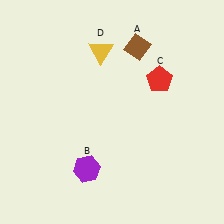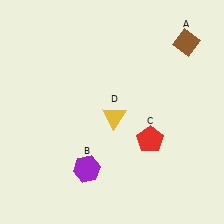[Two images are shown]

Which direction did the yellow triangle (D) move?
The yellow triangle (D) moved down.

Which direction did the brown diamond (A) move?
The brown diamond (A) moved right.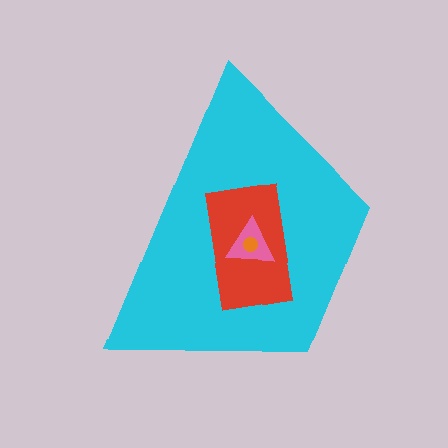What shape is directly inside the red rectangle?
The pink triangle.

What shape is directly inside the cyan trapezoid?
The red rectangle.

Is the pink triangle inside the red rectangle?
Yes.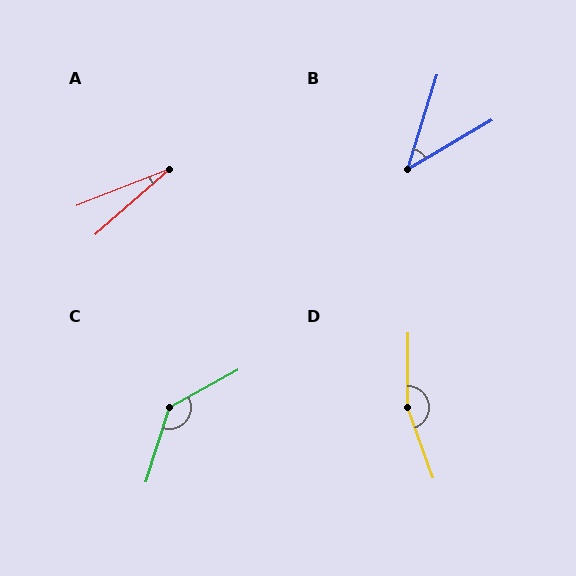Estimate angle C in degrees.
Approximately 136 degrees.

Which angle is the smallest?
A, at approximately 19 degrees.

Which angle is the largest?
D, at approximately 160 degrees.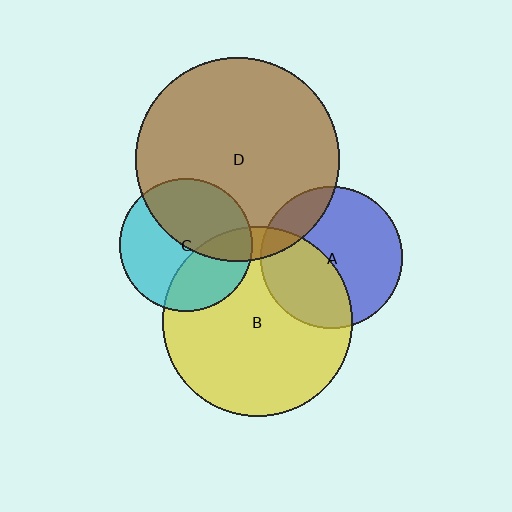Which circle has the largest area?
Circle D (brown).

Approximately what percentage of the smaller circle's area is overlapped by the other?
Approximately 45%.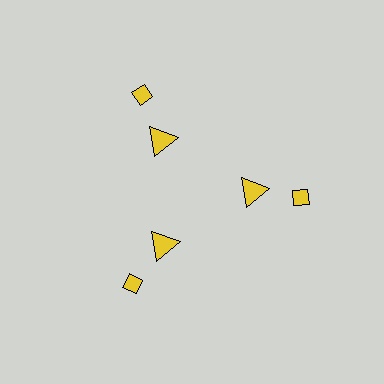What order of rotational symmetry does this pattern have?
This pattern has 3-fold rotational symmetry.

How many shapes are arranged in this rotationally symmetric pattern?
There are 6 shapes, arranged in 3 groups of 2.